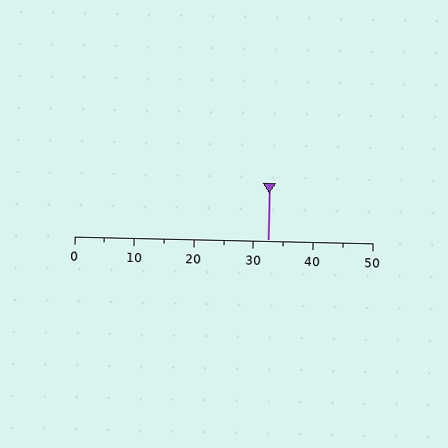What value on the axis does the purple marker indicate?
The marker indicates approximately 32.5.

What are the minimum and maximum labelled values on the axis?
The axis runs from 0 to 50.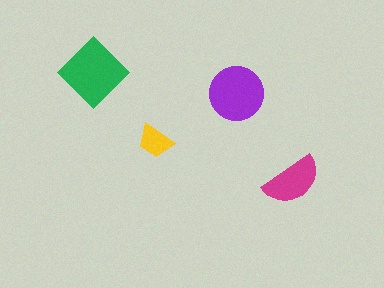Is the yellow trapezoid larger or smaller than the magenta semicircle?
Smaller.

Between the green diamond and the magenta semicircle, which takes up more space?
The green diamond.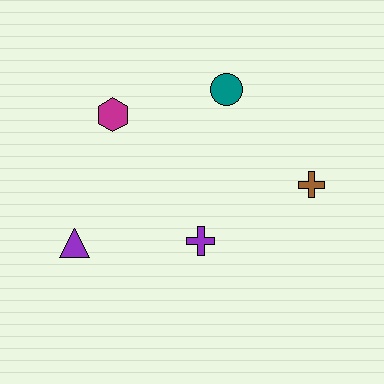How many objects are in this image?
There are 5 objects.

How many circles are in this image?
There is 1 circle.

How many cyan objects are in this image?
There are no cyan objects.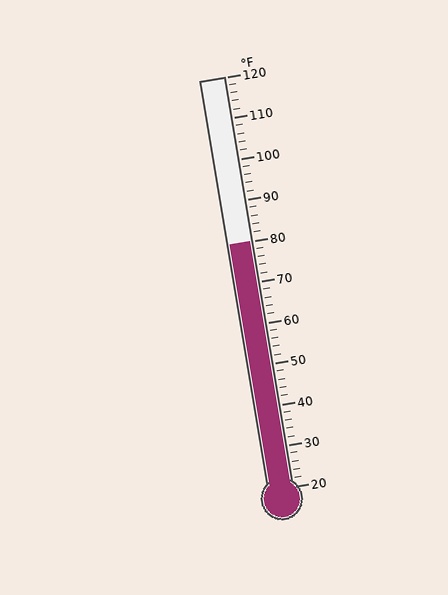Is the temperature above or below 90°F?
The temperature is below 90°F.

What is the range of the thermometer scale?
The thermometer scale ranges from 20°F to 120°F.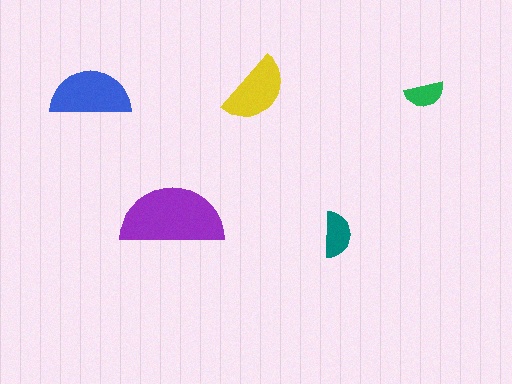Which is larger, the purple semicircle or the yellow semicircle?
The purple one.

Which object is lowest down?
The teal semicircle is bottommost.